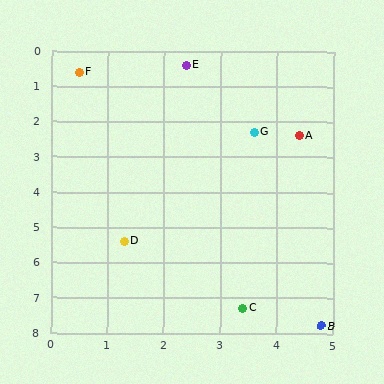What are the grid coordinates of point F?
Point F is at approximately (0.5, 0.6).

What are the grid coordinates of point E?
Point E is at approximately (2.4, 0.4).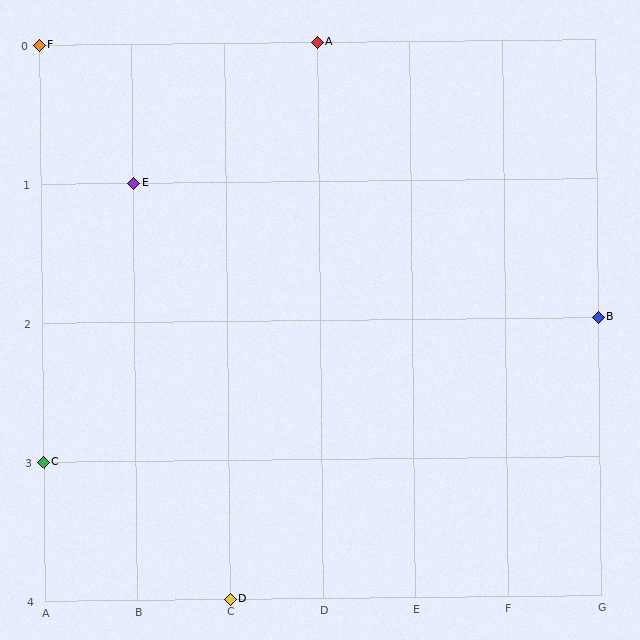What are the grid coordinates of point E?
Point E is at grid coordinates (B, 1).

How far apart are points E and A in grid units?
Points E and A are 2 columns and 1 row apart (about 2.2 grid units diagonally).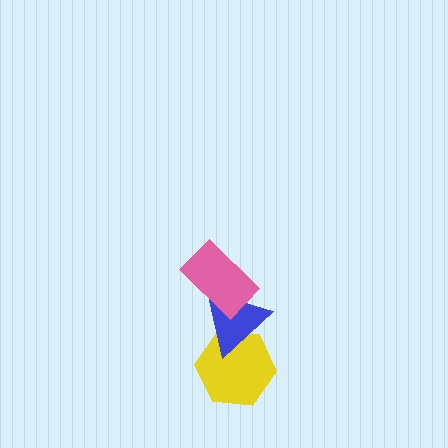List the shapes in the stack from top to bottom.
From top to bottom: the pink rectangle, the blue triangle, the yellow hexagon.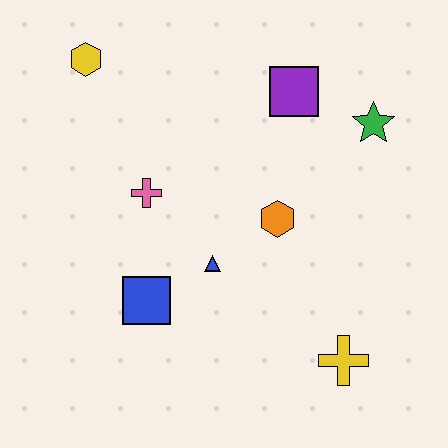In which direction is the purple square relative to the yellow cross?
The purple square is above the yellow cross.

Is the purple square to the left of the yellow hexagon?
No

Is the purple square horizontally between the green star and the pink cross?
Yes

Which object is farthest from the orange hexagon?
The yellow hexagon is farthest from the orange hexagon.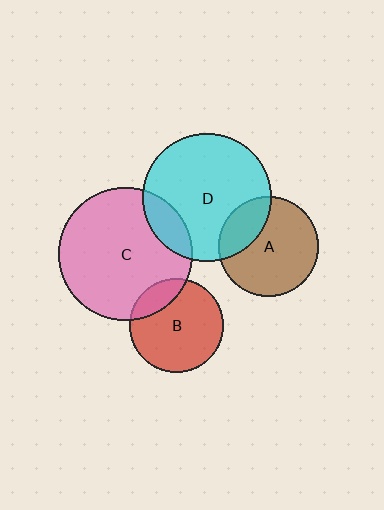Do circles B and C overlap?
Yes.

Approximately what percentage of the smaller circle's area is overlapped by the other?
Approximately 20%.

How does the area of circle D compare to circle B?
Approximately 1.9 times.